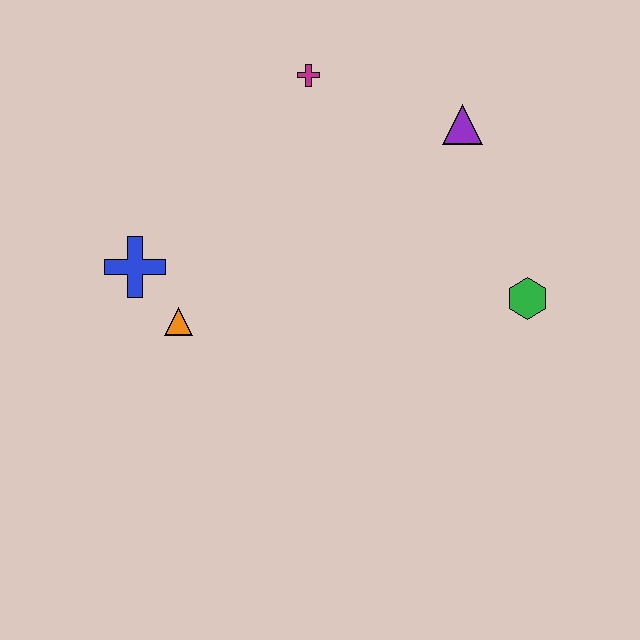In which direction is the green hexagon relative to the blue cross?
The green hexagon is to the right of the blue cross.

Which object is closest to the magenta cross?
The purple triangle is closest to the magenta cross.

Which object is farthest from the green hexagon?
The blue cross is farthest from the green hexagon.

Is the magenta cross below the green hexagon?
No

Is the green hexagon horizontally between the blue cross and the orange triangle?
No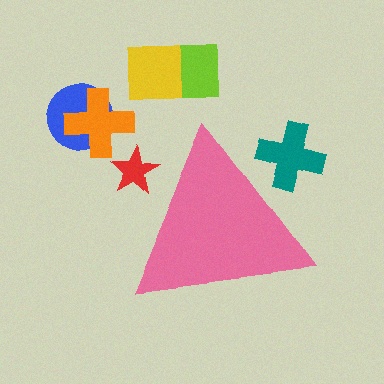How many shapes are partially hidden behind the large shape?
2 shapes are partially hidden.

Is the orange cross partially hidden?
No, the orange cross is fully visible.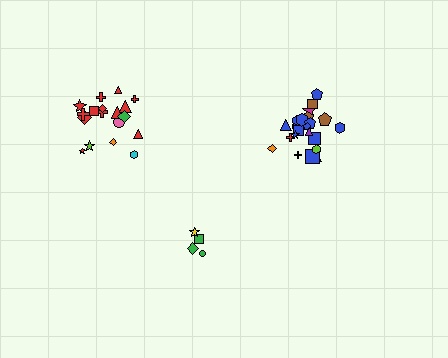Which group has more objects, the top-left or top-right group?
The top-right group.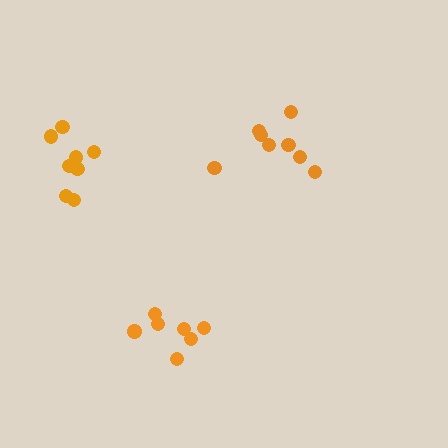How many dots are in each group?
Group 1: 8 dots, Group 2: 8 dots, Group 3: 7 dots (23 total).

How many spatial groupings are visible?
There are 3 spatial groupings.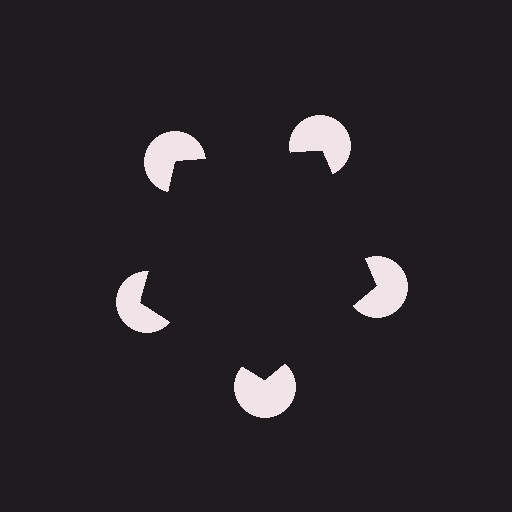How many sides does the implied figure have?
5 sides.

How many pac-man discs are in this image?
There are 5 — one at each vertex of the illusory pentagon.